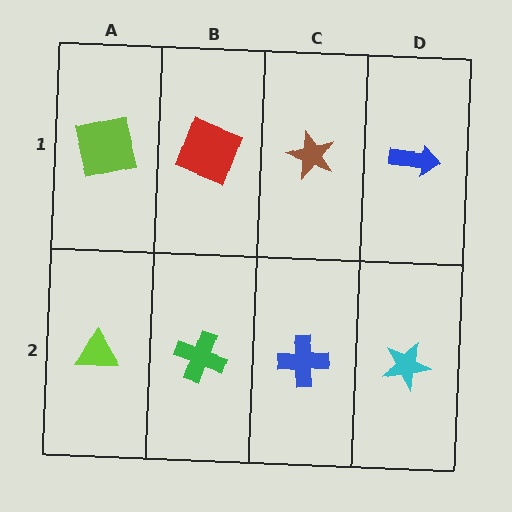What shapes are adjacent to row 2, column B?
A red square (row 1, column B), a lime triangle (row 2, column A), a blue cross (row 2, column C).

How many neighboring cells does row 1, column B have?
3.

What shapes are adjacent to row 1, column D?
A cyan star (row 2, column D), a brown star (row 1, column C).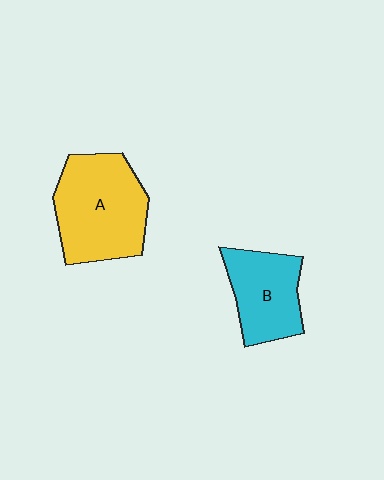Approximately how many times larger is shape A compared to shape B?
Approximately 1.5 times.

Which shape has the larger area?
Shape A (yellow).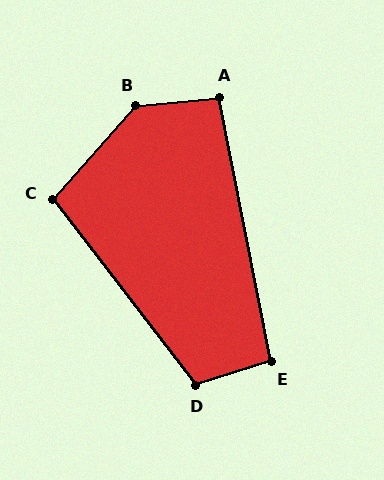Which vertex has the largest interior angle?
B, at approximately 138 degrees.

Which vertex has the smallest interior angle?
A, at approximately 95 degrees.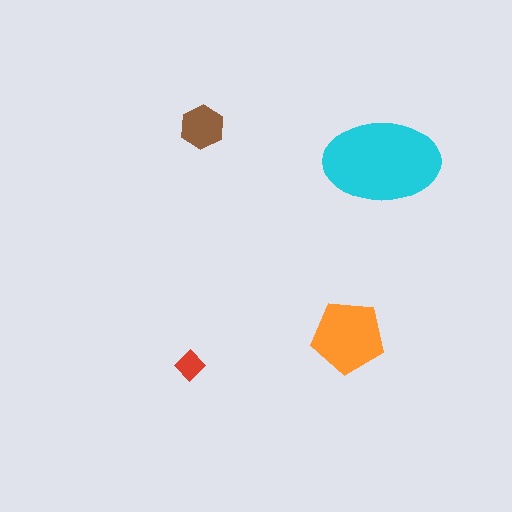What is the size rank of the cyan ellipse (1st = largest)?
1st.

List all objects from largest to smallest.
The cyan ellipse, the orange pentagon, the brown hexagon, the red diamond.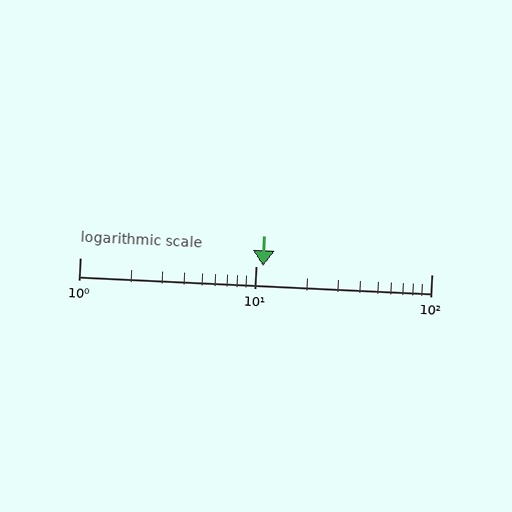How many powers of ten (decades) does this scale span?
The scale spans 2 decades, from 1 to 100.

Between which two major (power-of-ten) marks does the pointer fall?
The pointer is between 10 and 100.